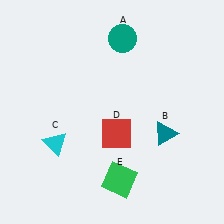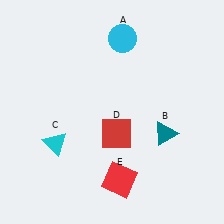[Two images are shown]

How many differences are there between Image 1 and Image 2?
There are 2 differences between the two images.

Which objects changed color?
A changed from teal to cyan. E changed from green to red.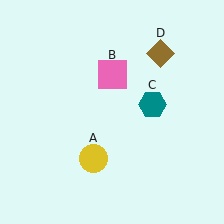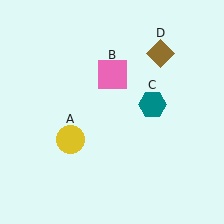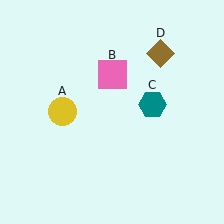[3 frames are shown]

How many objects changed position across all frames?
1 object changed position: yellow circle (object A).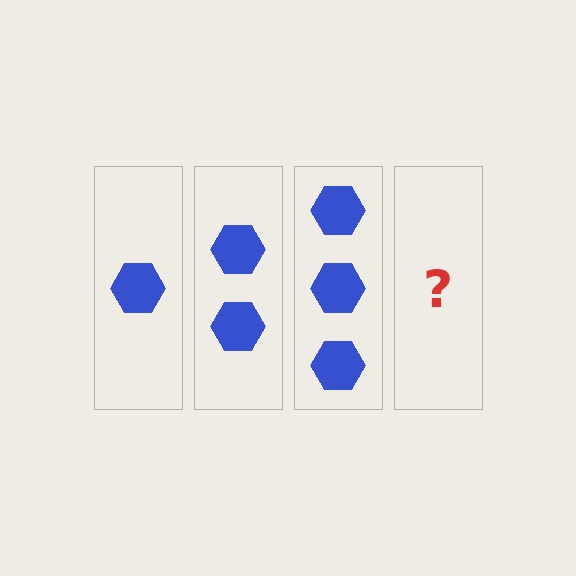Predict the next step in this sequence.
The next step is 4 hexagons.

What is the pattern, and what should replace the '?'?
The pattern is that each step adds one more hexagon. The '?' should be 4 hexagons.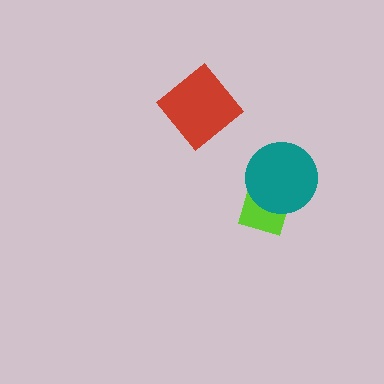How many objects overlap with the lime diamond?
1 object overlaps with the lime diamond.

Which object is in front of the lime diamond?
The teal circle is in front of the lime diamond.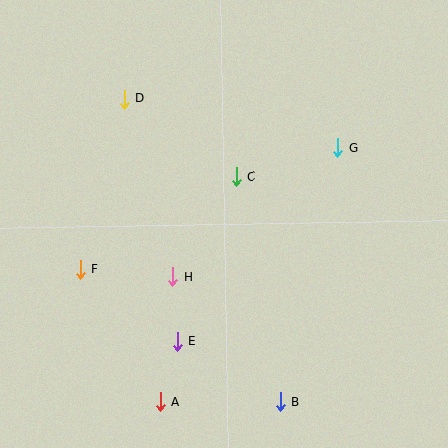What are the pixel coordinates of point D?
Point D is at (124, 99).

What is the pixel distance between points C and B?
The distance between C and B is 230 pixels.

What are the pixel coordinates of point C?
Point C is at (236, 177).